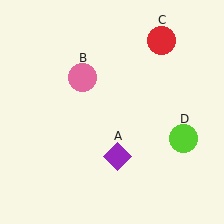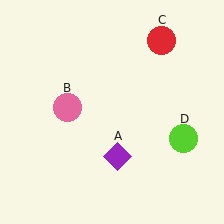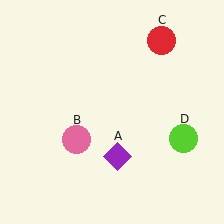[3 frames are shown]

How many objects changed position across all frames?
1 object changed position: pink circle (object B).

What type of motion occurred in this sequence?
The pink circle (object B) rotated counterclockwise around the center of the scene.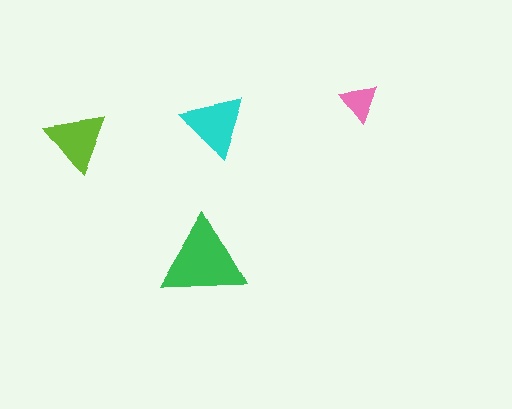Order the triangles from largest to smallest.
the green one, the cyan one, the lime one, the pink one.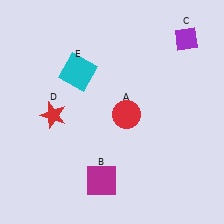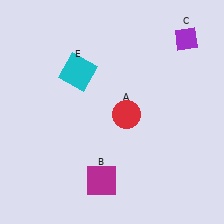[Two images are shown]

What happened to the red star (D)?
The red star (D) was removed in Image 2. It was in the bottom-left area of Image 1.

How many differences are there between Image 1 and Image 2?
There is 1 difference between the two images.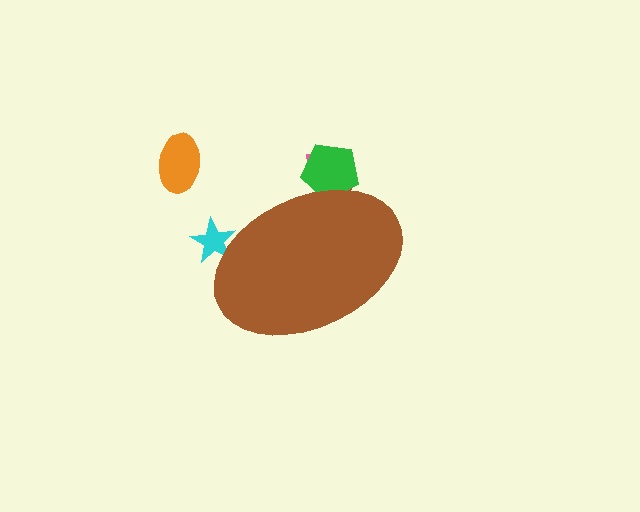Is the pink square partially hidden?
Yes, the pink square is partially hidden behind the brown ellipse.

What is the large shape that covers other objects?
A brown ellipse.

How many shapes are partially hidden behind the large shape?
4 shapes are partially hidden.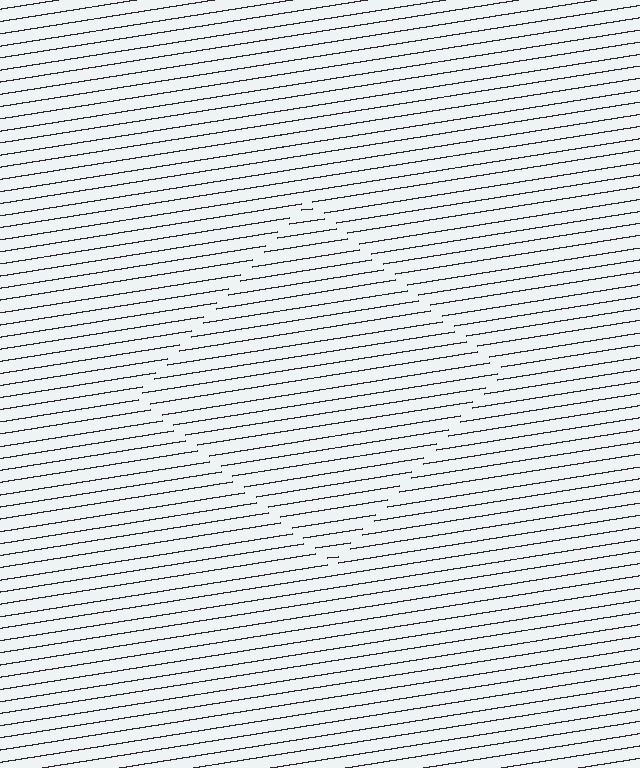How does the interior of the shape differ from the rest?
The interior of the shape contains the same grating, shifted by half a period — the contour is defined by the phase discontinuity where line-ends from the inner and outer gratings abut.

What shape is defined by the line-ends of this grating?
An illusory square. The interior of the shape contains the same grating, shifted by half a period — the contour is defined by the phase discontinuity where line-ends from the inner and outer gratings abut.